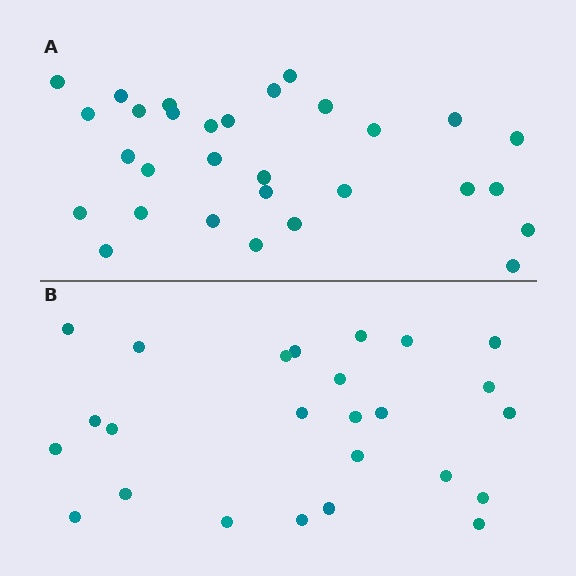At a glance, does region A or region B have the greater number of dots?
Region A (the top region) has more dots.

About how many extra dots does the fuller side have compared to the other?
Region A has about 5 more dots than region B.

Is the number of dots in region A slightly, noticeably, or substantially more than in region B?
Region A has only slightly more — the two regions are fairly close. The ratio is roughly 1.2 to 1.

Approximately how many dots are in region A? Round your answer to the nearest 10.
About 30 dots.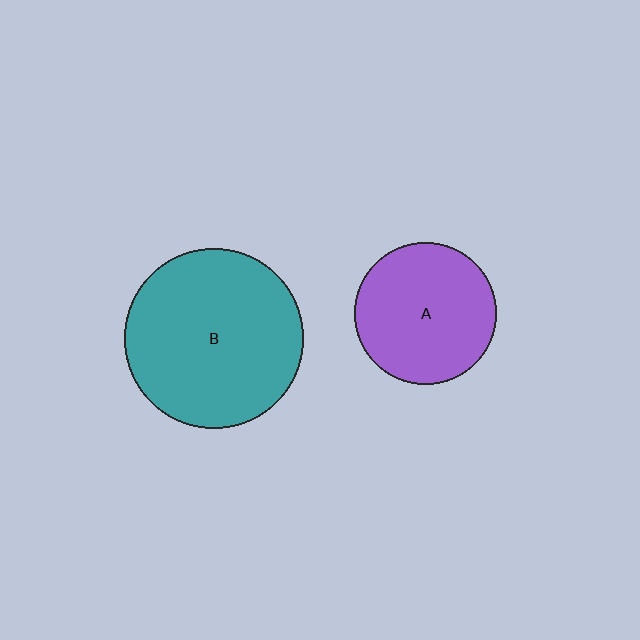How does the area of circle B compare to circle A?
Approximately 1.6 times.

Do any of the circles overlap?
No, none of the circles overlap.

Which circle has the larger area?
Circle B (teal).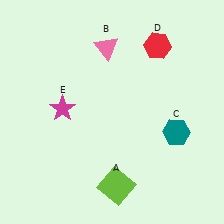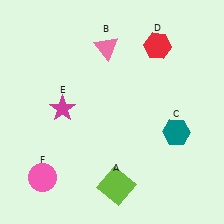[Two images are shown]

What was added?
A pink circle (F) was added in Image 2.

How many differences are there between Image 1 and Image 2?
There is 1 difference between the two images.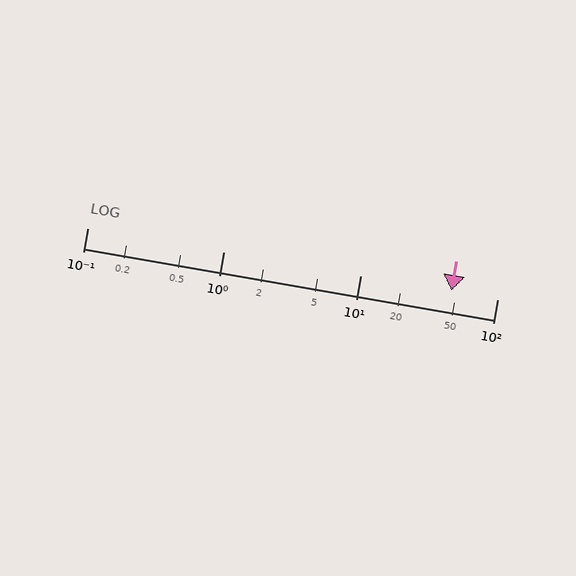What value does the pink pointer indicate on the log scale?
The pointer indicates approximately 46.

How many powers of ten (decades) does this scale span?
The scale spans 3 decades, from 0.1 to 100.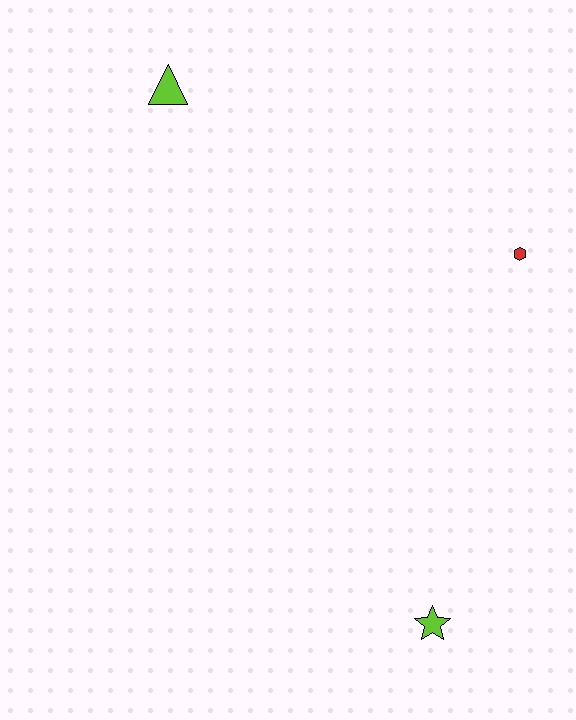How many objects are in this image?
There are 3 objects.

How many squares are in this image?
There are no squares.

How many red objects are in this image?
There is 1 red object.